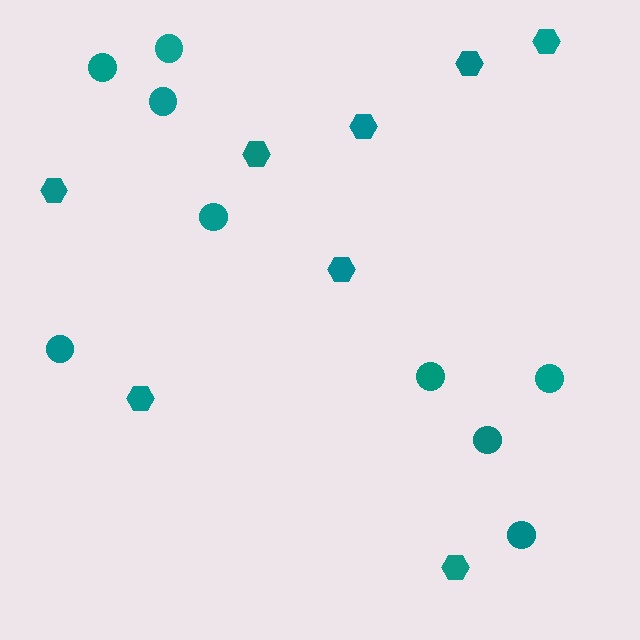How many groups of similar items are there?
There are 2 groups: one group of hexagons (8) and one group of circles (9).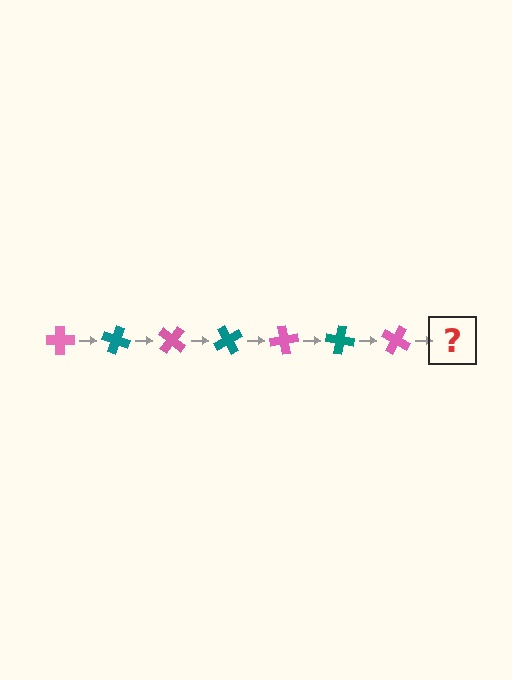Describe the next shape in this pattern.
It should be a teal cross, rotated 140 degrees from the start.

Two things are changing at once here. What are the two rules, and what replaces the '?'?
The two rules are that it rotates 20 degrees each step and the color cycles through pink and teal. The '?' should be a teal cross, rotated 140 degrees from the start.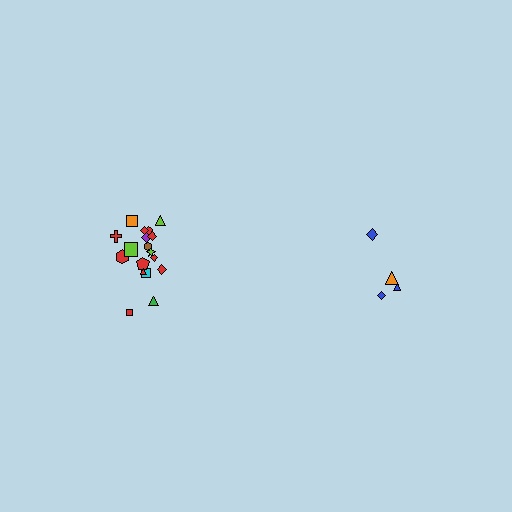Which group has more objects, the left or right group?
The left group.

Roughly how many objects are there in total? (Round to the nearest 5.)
Roughly 20 objects in total.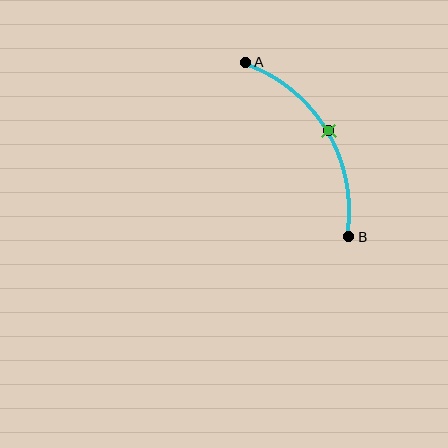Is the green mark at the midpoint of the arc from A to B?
Yes. The green mark lies on the arc at equal arc-length from both A and B — it is the arc midpoint.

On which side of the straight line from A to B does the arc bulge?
The arc bulges to the right of the straight line connecting A and B.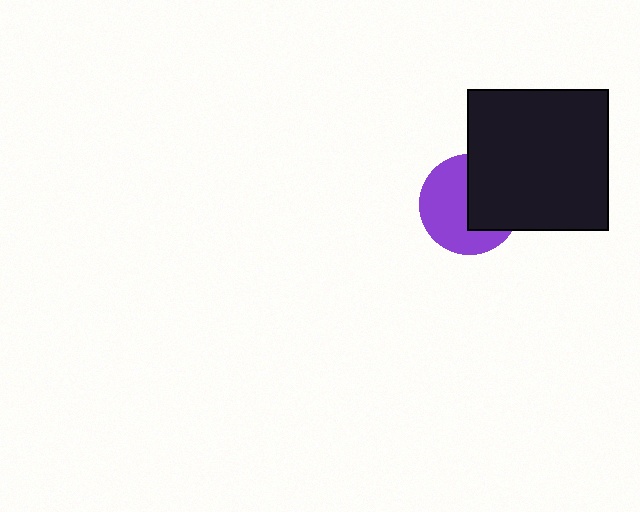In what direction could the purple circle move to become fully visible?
The purple circle could move left. That would shift it out from behind the black square entirely.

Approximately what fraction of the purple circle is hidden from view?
Roughly 43% of the purple circle is hidden behind the black square.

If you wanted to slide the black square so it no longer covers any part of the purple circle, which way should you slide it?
Slide it right — that is the most direct way to separate the two shapes.